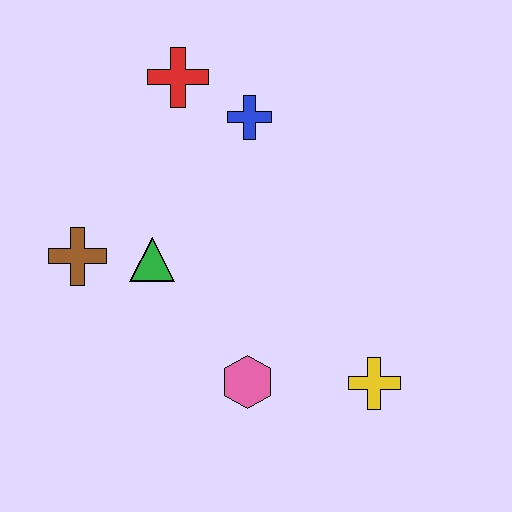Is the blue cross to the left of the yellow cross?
Yes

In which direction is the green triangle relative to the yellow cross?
The green triangle is to the left of the yellow cross.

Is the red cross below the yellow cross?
No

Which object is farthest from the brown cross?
The yellow cross is farthest from the brown cross.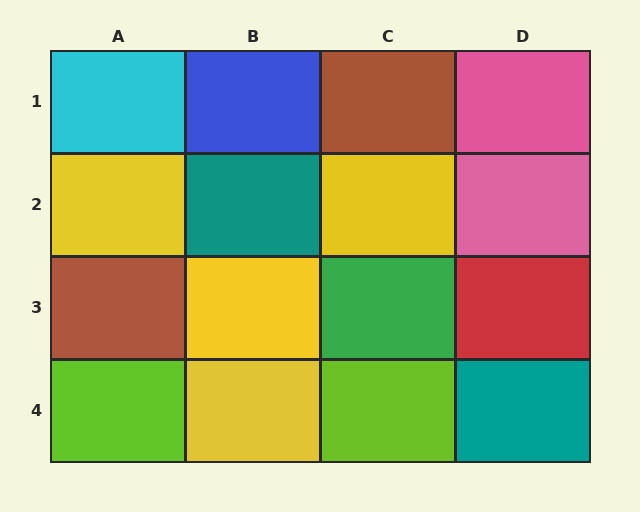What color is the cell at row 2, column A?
Yellow.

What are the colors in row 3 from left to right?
Brown, yellow, green, red.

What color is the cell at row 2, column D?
Pink.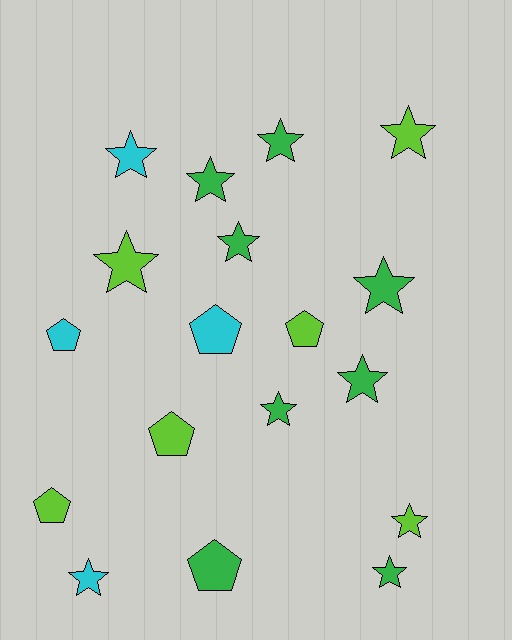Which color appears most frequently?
Green, with 8 objects.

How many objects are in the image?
There are 18 objects.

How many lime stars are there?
There are 3 lime stars.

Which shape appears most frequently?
Star, with 12 objects.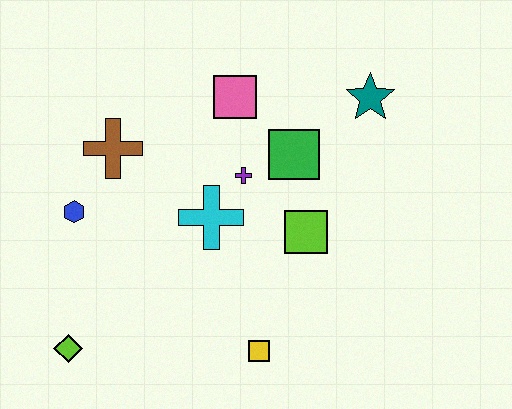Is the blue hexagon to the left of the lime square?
Yes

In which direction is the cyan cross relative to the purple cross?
The cyan cross is below the purple cross.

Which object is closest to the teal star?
The green square is closest to the teal star.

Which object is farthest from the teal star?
The lime diamond is farthest from the teal star.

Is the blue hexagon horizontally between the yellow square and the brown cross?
No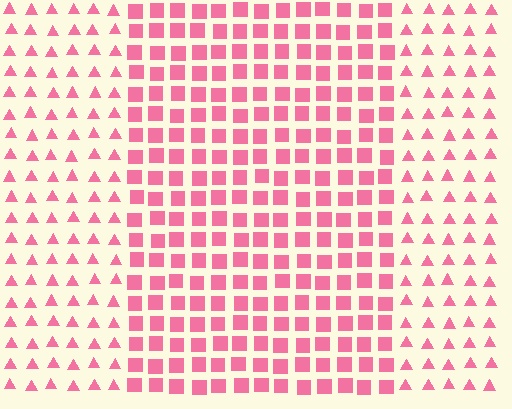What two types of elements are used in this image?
The image uses squares inside the rectangle region and triangles outside it.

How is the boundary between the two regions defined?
The boundary is defined by a change in element shape: squares inside vs. triangles outside. All elements share the same color and spacing.